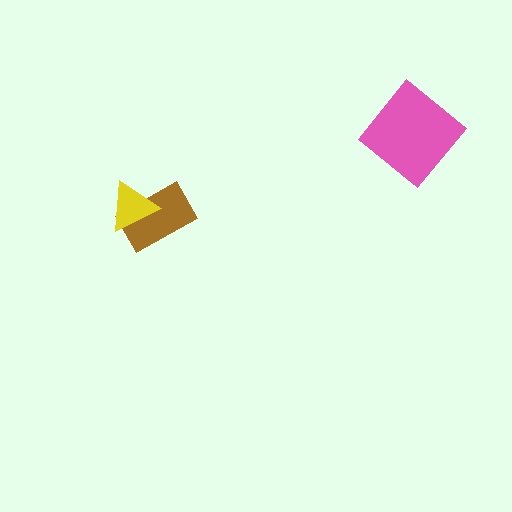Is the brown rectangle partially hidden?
Yes, it is partially covered by another shape.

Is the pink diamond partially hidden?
No, no other shape covers it.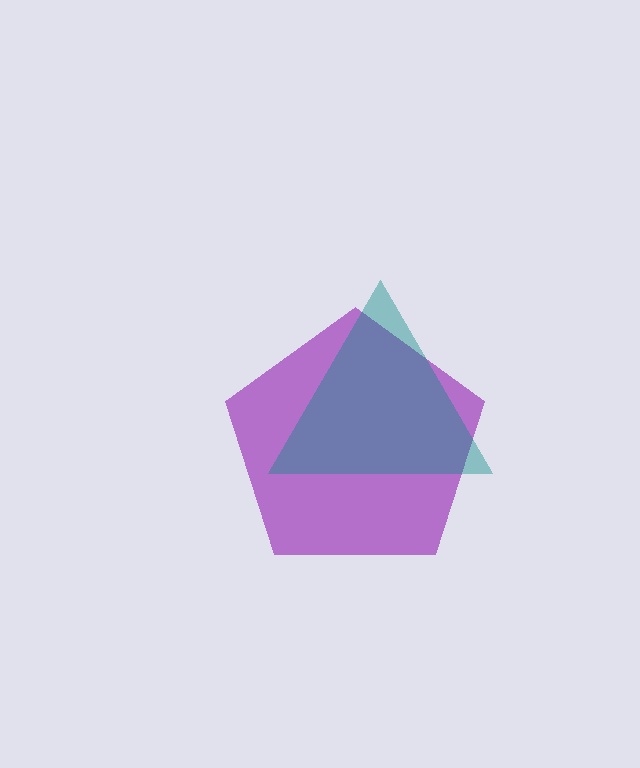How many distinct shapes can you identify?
There are 2 distinct shapes: a purple pentagon, a teal triangle.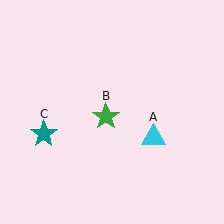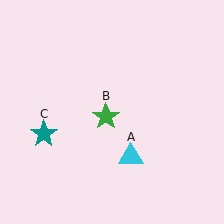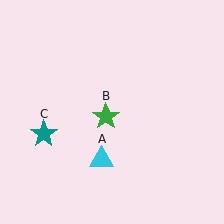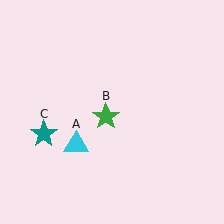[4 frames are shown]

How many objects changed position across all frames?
1 object changed position: cyan triangle (object A).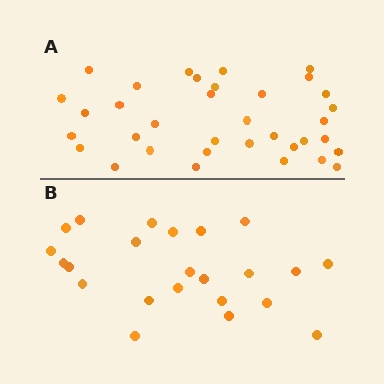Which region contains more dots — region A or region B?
Region A (the top region) has more dots.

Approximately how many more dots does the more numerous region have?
Region A has roughly 12 or so more dots than region B.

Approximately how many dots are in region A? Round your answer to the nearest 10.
About 40 dots. (The exact count is 35, which rounds to 40.)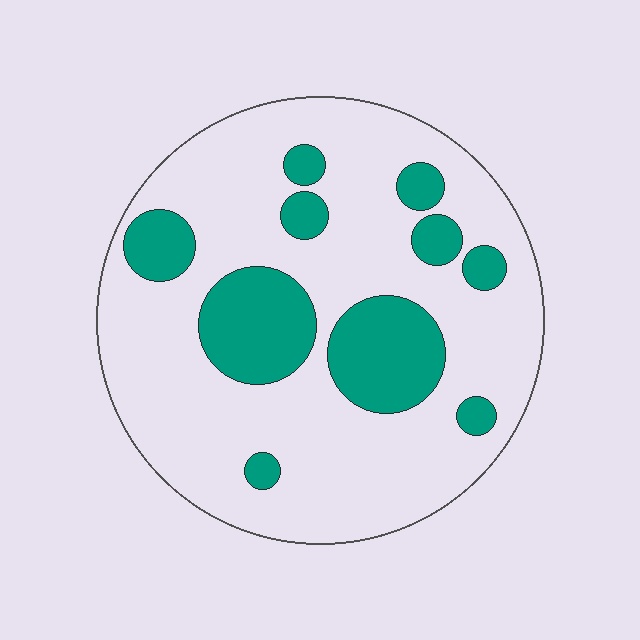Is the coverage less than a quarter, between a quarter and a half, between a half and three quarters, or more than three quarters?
Less than a quarter.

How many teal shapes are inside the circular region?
10.